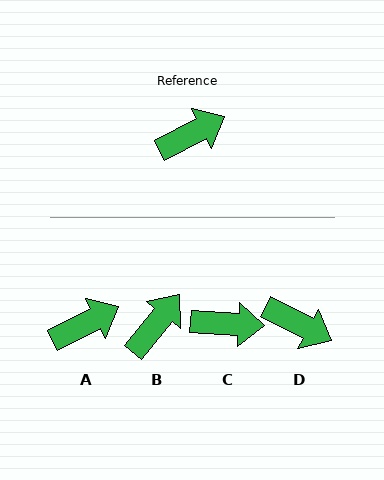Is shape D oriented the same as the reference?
No, it is off by about 55 degrees.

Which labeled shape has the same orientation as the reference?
A.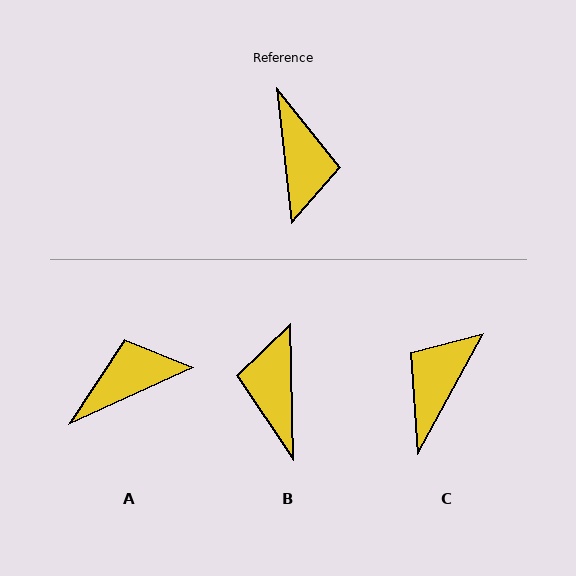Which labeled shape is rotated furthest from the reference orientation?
B, about 175 degrees away.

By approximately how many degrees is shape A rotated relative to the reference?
Approximately 109 degrees counter-clockwise.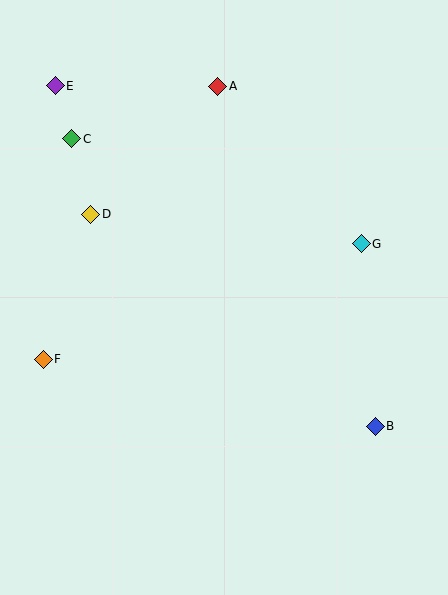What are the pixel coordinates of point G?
Point G is at (361, 244).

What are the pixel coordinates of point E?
Point E is at (55, 86).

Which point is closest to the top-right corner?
Point A is closest to the top-right corner.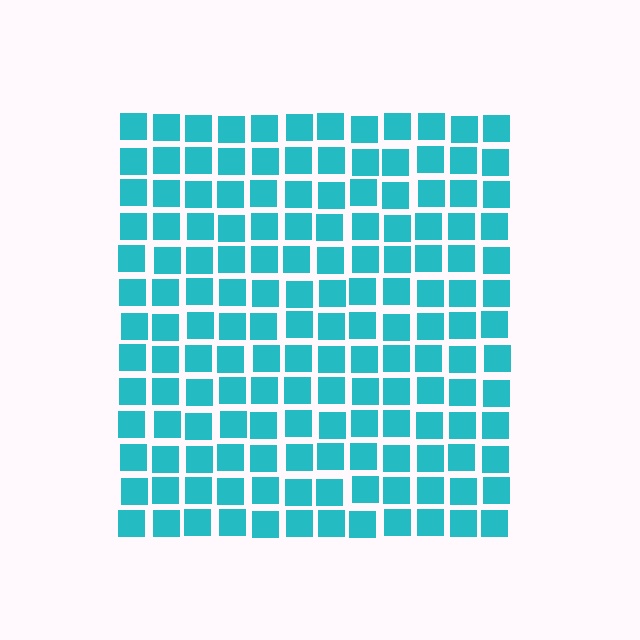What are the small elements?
The small elements are squares.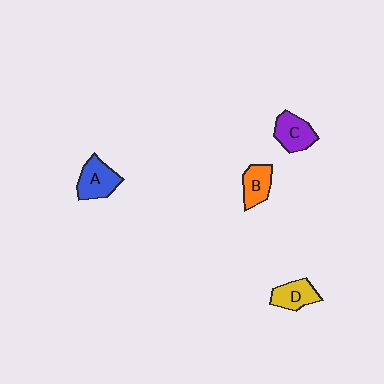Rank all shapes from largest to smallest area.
From largest to smallest: A (blue), C (purple), D (yellow), B (orange).